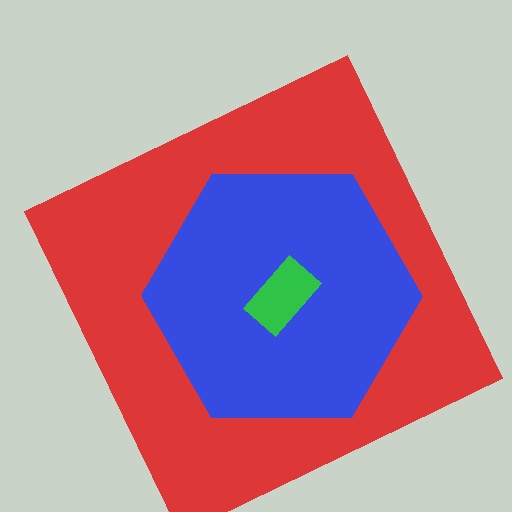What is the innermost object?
The green rectangle.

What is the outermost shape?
The red square.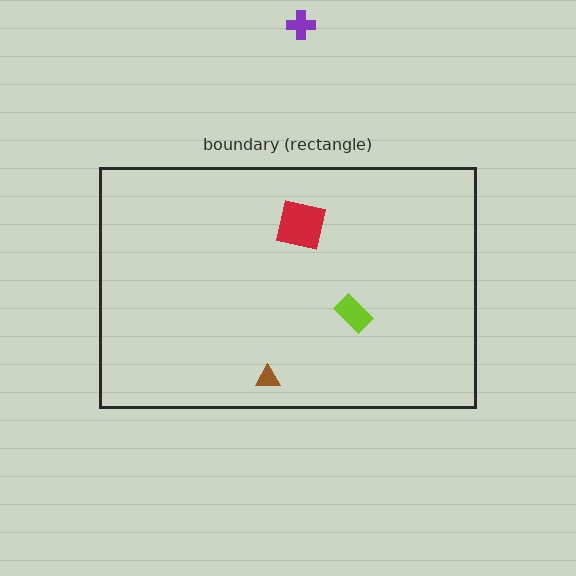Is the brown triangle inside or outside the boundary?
Inside.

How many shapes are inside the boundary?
3 inside, 1 outside.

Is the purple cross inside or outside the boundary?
Outside.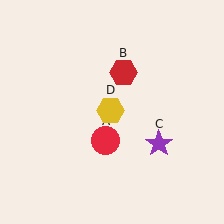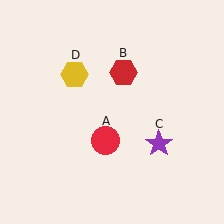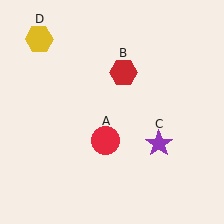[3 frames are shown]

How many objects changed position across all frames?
1 object changed position: yellow hexagon (object D).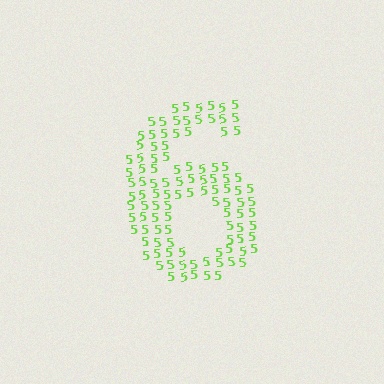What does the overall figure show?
The overall figure shows the digit 6.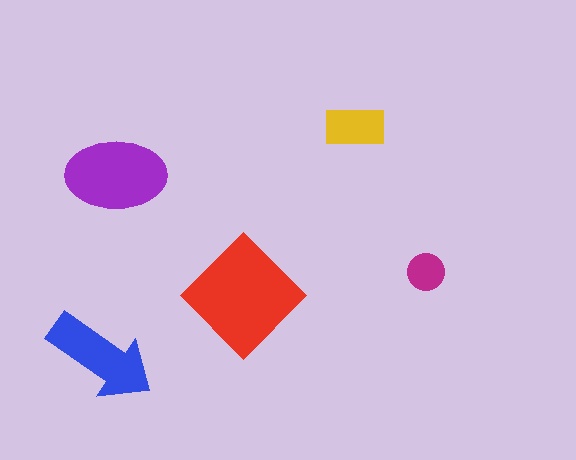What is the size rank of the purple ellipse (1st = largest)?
2nd.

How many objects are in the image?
There are 5 objects in the image.